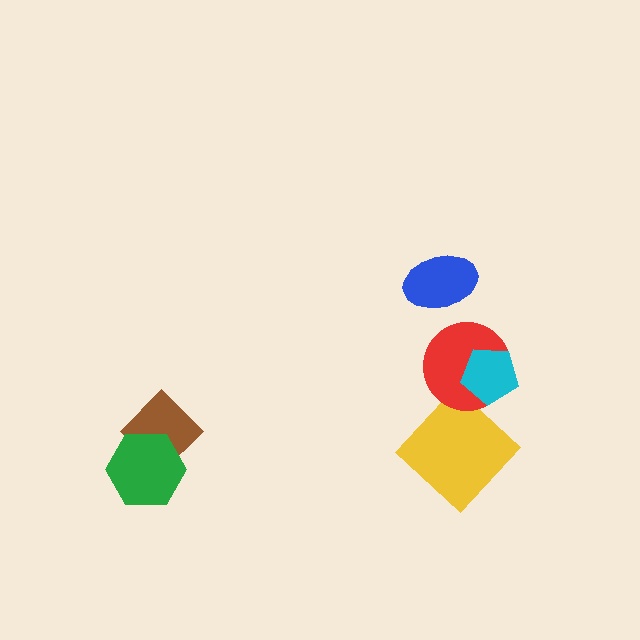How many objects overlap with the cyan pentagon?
1 object overlaps with the cyan pentagon.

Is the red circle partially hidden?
Yes, it is partially covered by another shape.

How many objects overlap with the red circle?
1 object overlaps with the red circle.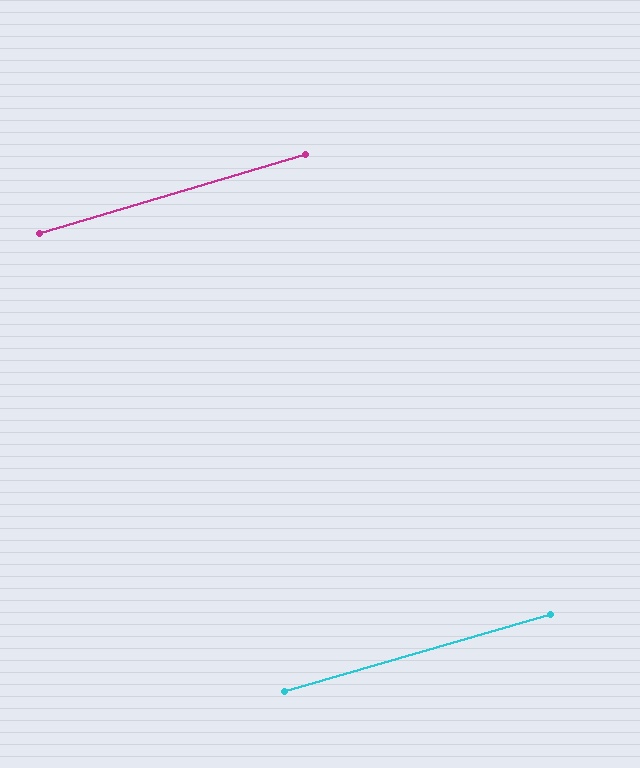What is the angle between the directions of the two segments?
Approximately 0 degrees.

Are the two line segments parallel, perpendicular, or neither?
Parallel — their directions differ by only 0.5°.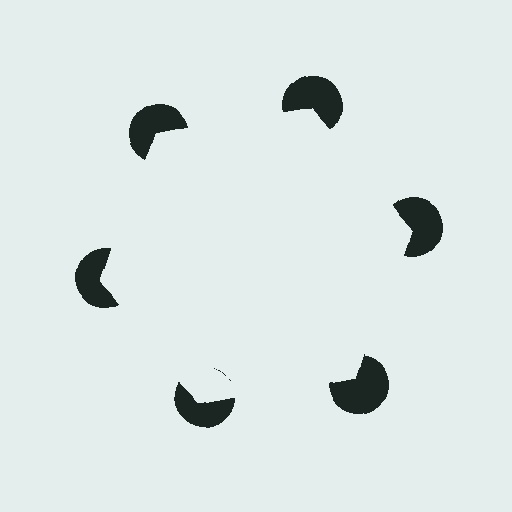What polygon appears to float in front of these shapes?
An illusory hexagon — its edges are inferred from the aligned wedge cuts in the pac-man discs, not physically drawn.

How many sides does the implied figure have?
6 sides.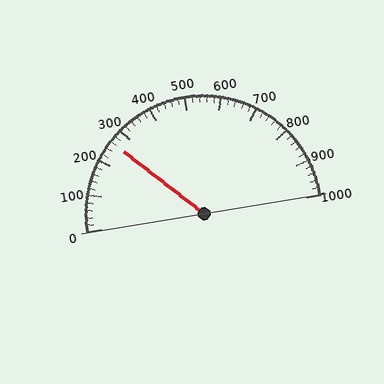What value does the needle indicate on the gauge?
The needle indicates approximately 260.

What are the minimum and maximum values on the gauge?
The gauge ranges from 0 to 1000.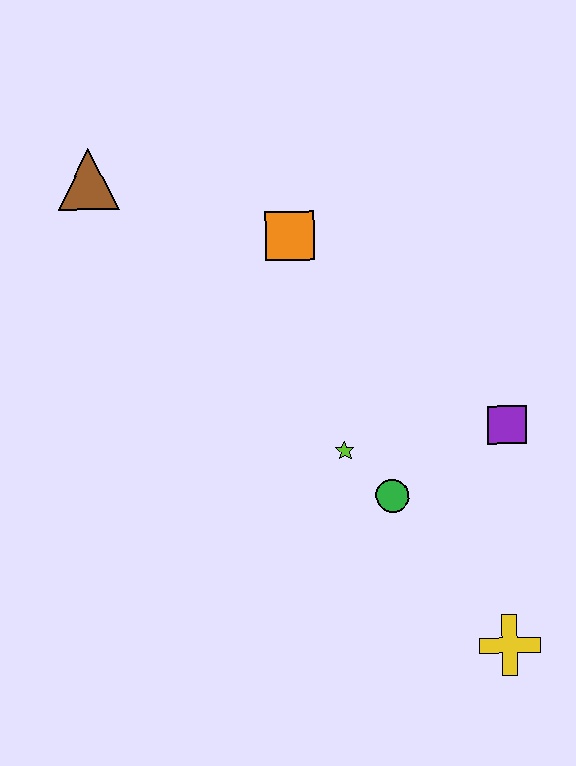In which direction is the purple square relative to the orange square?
The purple square is to the right of the orange square.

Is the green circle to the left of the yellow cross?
Yes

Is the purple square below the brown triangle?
Yes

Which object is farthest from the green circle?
The brown triangle is farthest from the green circle.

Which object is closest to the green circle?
The lime star is closest to the green circle.